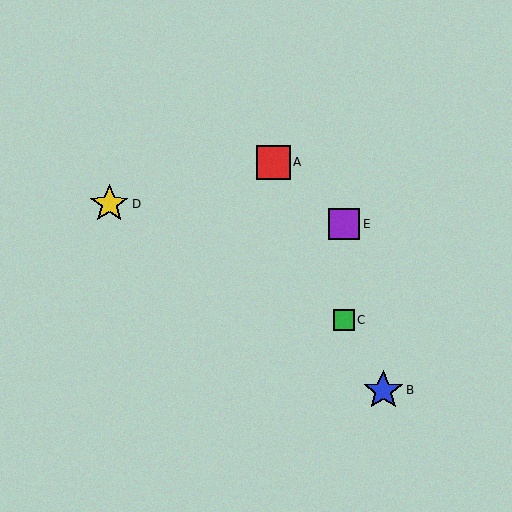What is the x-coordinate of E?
Object E is at x≈344.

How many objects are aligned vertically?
2 objects (C, E) are aligned vertically.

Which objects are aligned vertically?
Objects C, E are aligned vertically.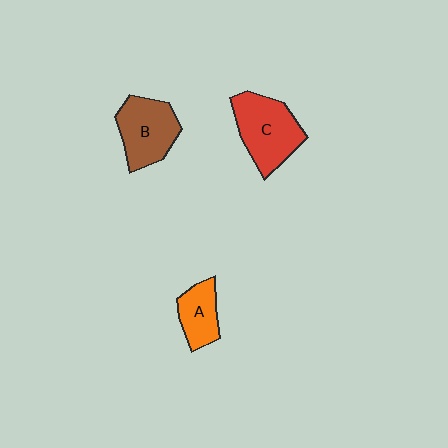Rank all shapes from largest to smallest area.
From largest to smallest: C (red), B (brown), A (orange).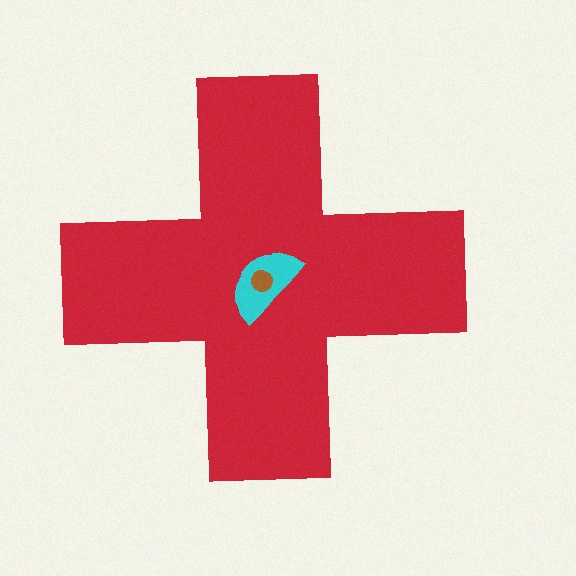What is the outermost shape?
The red cross.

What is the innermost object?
The brown circle.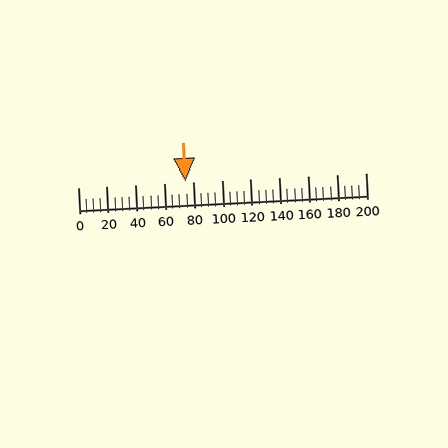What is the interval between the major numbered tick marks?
The major tick marks are spaced 20 units apart.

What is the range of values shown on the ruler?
The ruler shows values from 0 to 200.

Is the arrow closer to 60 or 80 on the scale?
The arrow is closer to 80.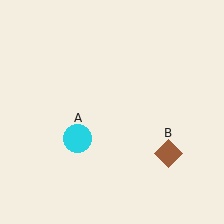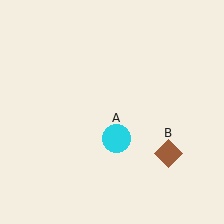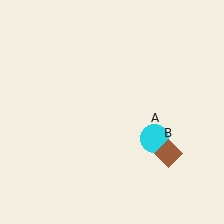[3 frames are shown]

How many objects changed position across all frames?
1 object changed position: cyan circle (object A).